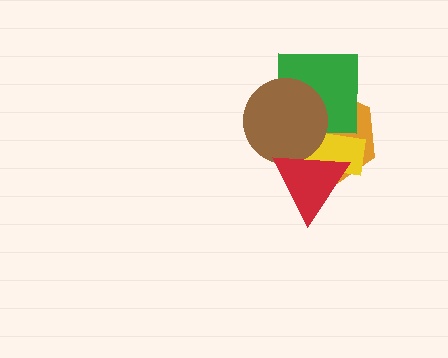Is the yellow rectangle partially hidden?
Yes, it is partially covered by another shape.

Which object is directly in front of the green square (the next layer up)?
The yellow rectangle is directly in front of the green square.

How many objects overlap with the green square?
3 objects overlap with the green square.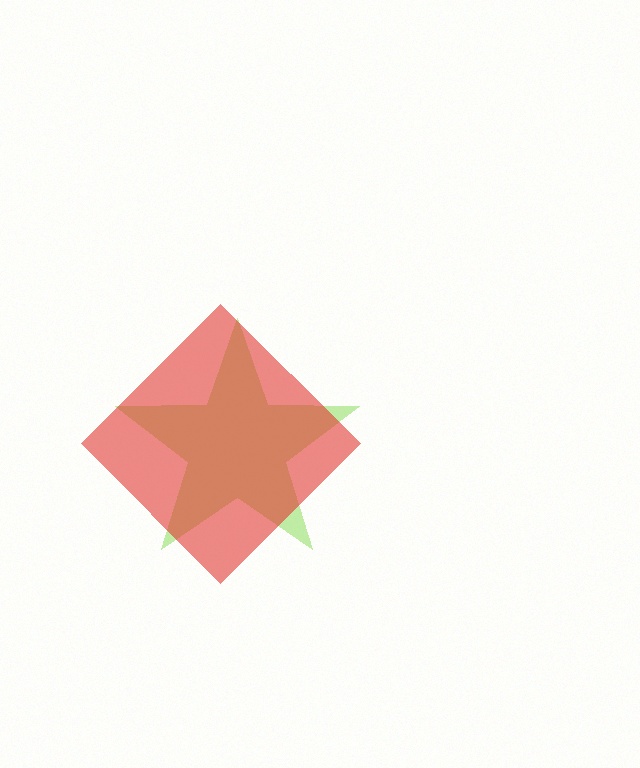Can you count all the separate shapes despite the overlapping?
Yes, there are 2 separate shapes.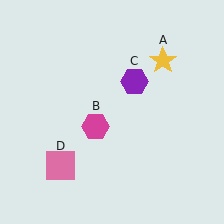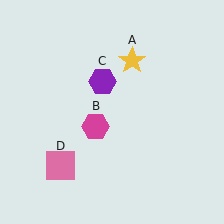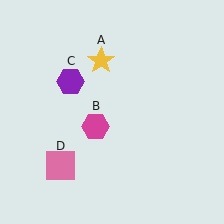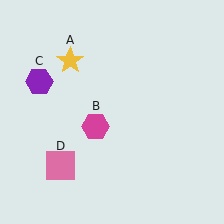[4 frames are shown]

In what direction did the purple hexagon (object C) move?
The purple hexagon (object C) moved left.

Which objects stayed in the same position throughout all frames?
Magenta hexagon (object B) and pink square (object D) remained stationary.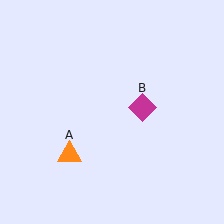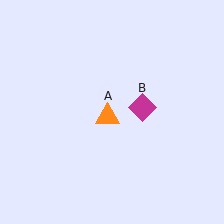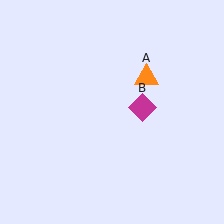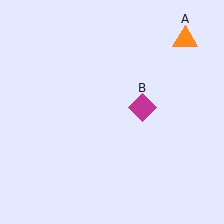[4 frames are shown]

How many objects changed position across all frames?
1 object changed position: orange triangle (object A).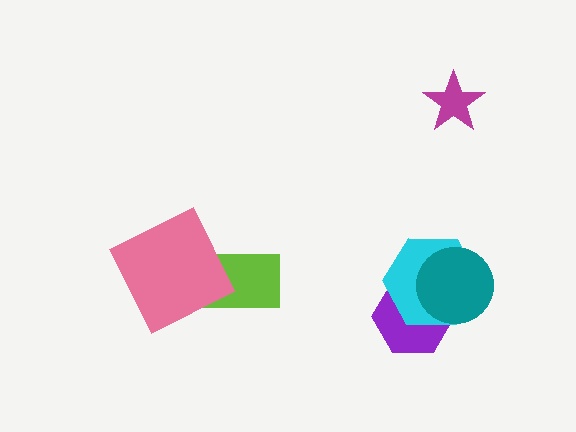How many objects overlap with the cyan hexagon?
2 objects overlap with the cyan hexagon.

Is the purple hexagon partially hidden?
Yes, it is partially covered by another shape.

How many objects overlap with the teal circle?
2 objects overlap with the teal circle.